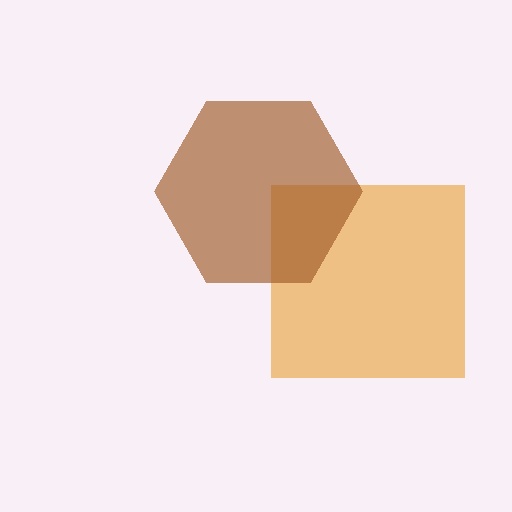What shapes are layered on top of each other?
The layered shapes are: an orange square, a brown hexagon.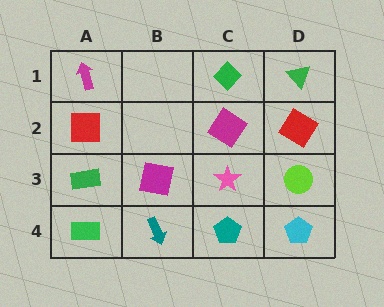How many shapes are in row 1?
3 shapes.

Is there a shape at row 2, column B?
No, that cell is empty.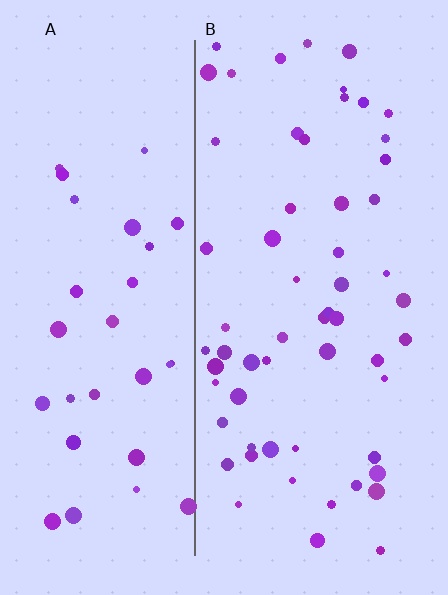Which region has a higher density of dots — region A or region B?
B (the right).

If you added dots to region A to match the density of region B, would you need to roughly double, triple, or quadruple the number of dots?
Approximately double.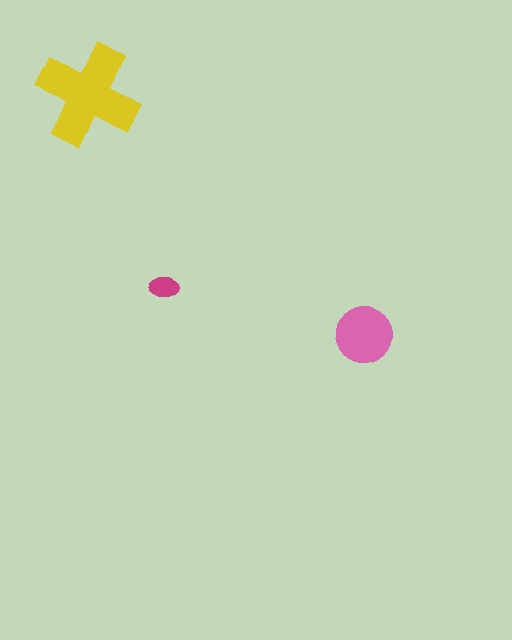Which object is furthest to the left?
The yellow cross is leftmost.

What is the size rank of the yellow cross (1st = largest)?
1st.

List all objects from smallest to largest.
The magenta ellipse, the pink circle, the yellow cross.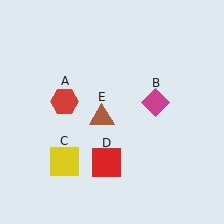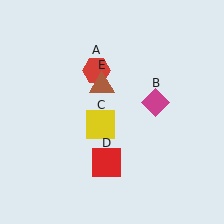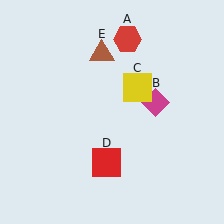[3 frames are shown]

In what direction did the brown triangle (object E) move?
The brown triangle (object E) moved up.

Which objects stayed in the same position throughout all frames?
Magenta diamond (object B) and red square (object D) remained stationary.